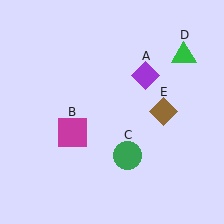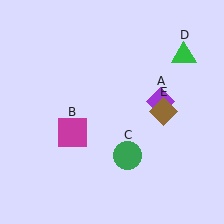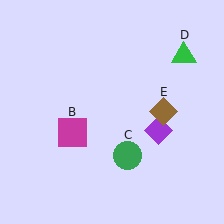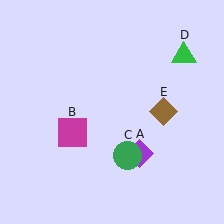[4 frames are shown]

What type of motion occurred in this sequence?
The purple diamond (object A) rotated clockwise around the center of the scene.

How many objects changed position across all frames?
1 object changed position: purple diamond (object A).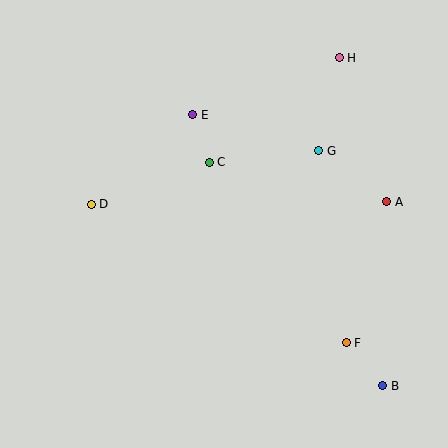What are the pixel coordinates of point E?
Point E is at (193, 115).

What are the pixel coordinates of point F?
Point F is at (346, 343).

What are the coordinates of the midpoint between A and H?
The midpoint between A and H is at (363, 130).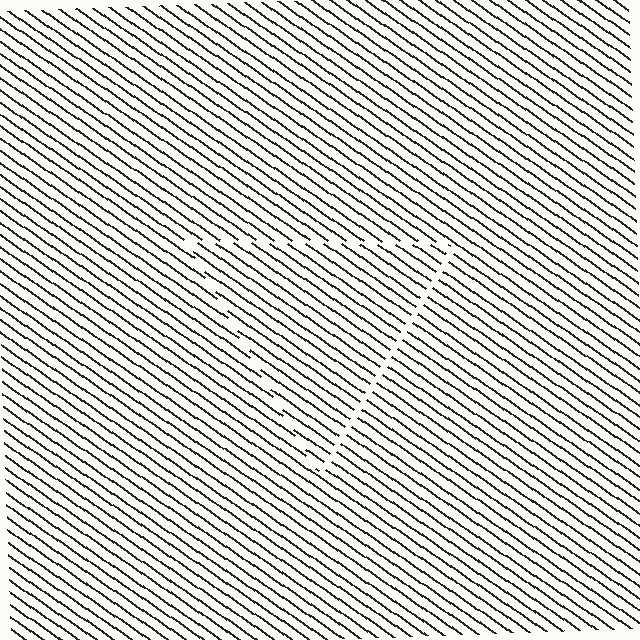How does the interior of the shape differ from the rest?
The interior of the shape contains the same grating, shifted by half a period — the contour is defined by the phase discontinuity where line-ends from the inner and outer gratings abut.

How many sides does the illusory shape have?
3 sides — the line-ends trace a triangle.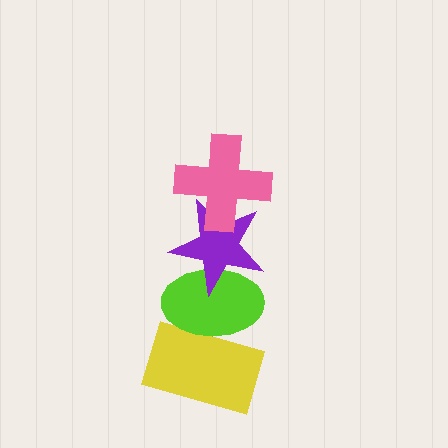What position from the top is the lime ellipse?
The lime ellipse is 3rd from the top.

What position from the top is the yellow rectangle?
The yellow rectangle is 4th from the top.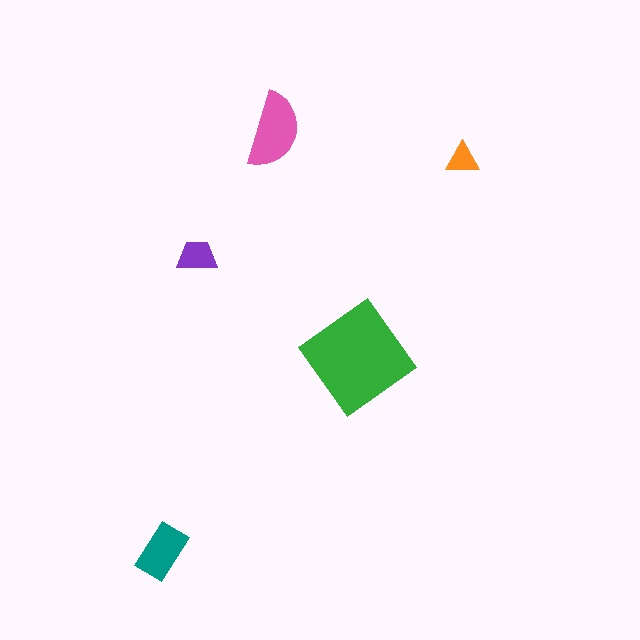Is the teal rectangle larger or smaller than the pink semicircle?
Smaller.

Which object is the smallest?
The orange triangle.